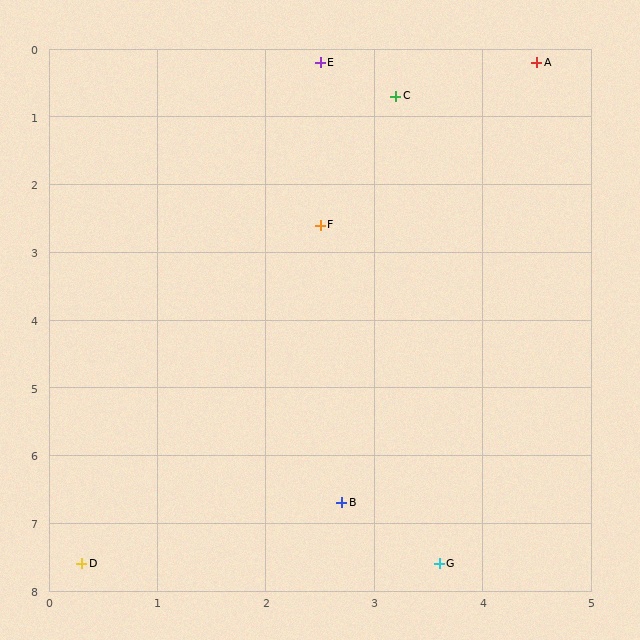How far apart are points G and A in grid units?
Points G and A are about 7.5 grid units apart.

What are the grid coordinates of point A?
Point A is at approximately (4.5, 0.2).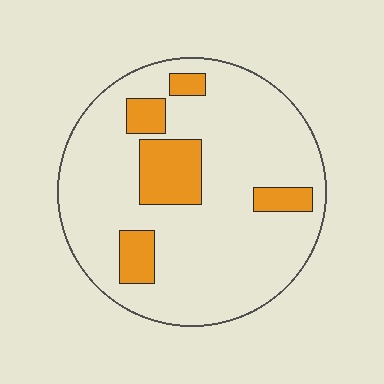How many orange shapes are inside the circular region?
5.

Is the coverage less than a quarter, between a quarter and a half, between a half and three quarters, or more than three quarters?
Less than a quarter.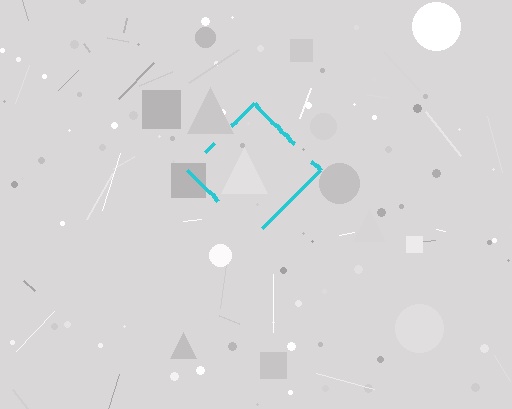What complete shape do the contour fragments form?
The contour fragments form a diamond.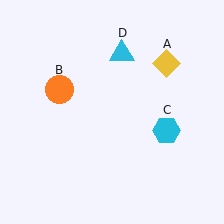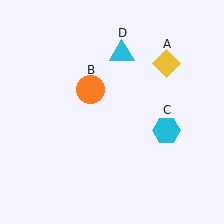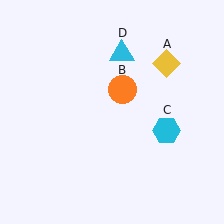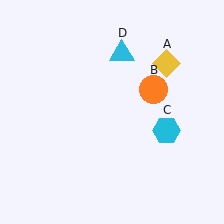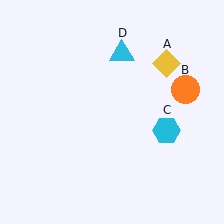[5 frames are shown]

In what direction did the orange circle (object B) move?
The orange circle (object B) moved right.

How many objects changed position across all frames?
1 object changed position: orange circle (object B).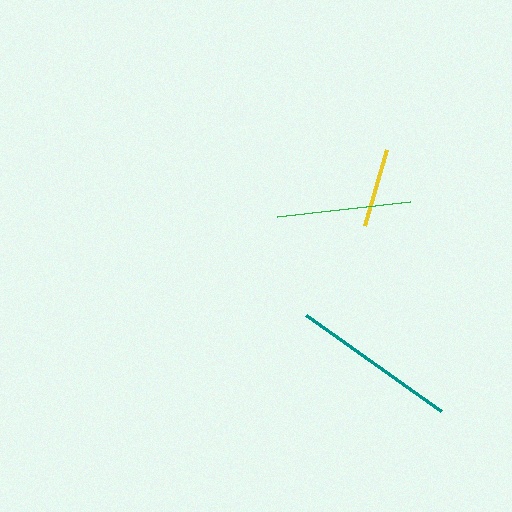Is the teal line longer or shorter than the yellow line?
The teal line is longer than the yellow line.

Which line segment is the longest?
The teal line is the longest at approximately 165 pixels.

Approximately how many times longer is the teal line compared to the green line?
The teal line is approximately 1.2 times the length of the green line.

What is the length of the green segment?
The green segment is approximately 134 pixels long.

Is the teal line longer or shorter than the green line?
The teal line is longer than the green line.